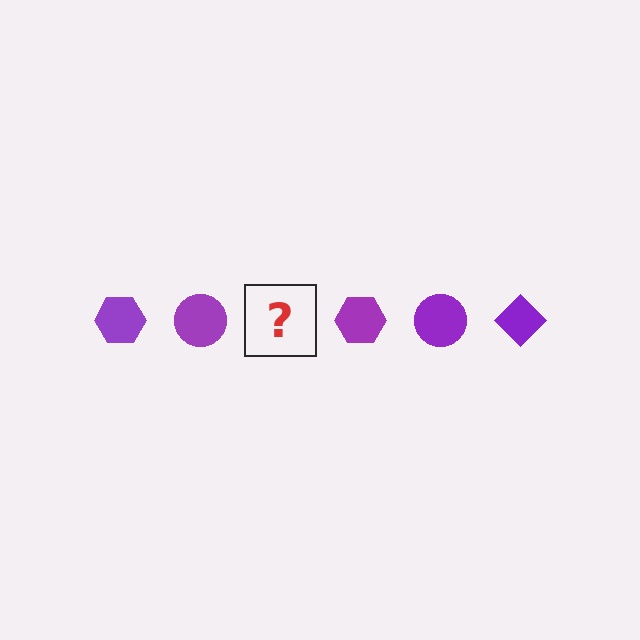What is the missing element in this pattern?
The missing element is a purple diamond.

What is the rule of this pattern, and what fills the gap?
The rule is that the pattern cycles through hexagon, circle, diamond shapes in purple. The gap should be filled with a purple diamond.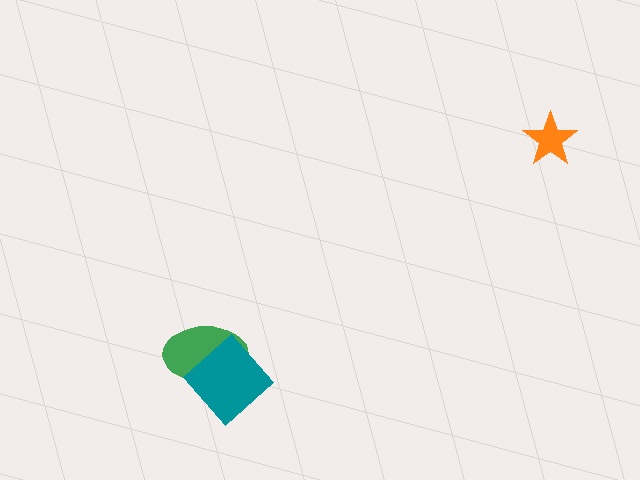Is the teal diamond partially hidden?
No, no other shape covers it.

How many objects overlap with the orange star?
0 objects overlap with the orange star.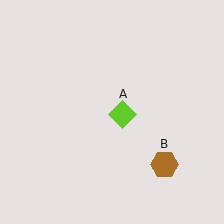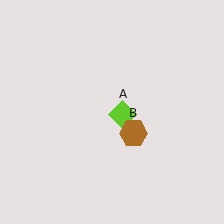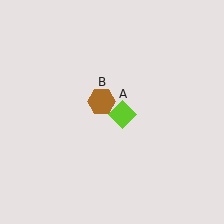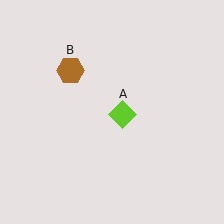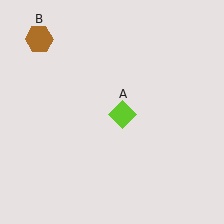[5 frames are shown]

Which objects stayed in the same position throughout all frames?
Lime diamond (object A) remained stationary.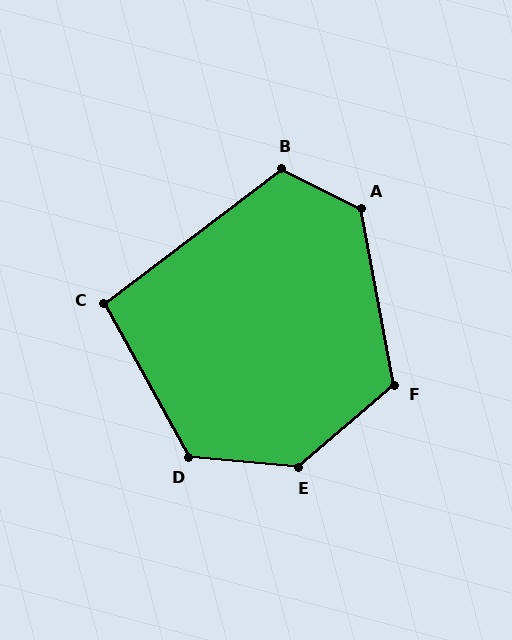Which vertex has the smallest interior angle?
C, at approximately 98 degrees.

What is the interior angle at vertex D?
Approximately 124 degrees (obtuse).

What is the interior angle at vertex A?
Approximately 127 degrees (obtuse).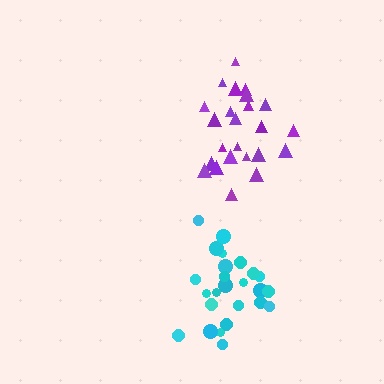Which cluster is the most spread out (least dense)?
Purple.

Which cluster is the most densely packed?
Cyan.